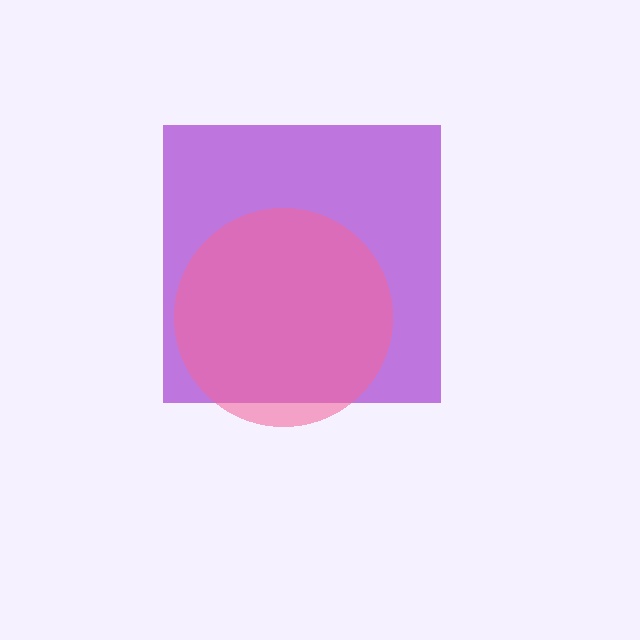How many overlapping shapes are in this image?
There are 2 overlapping shapes in the image.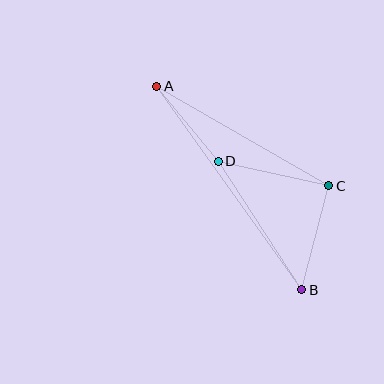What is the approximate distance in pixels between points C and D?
The distance between C and D is approximately 113 pixels.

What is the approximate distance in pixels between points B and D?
The distance between B and D is approximately 153 pixels.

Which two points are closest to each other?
Points A and D are closest to each other.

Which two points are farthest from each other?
Points A and B are farthest from each other.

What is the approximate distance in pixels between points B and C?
The distance between B and C is approximately 107 pixels.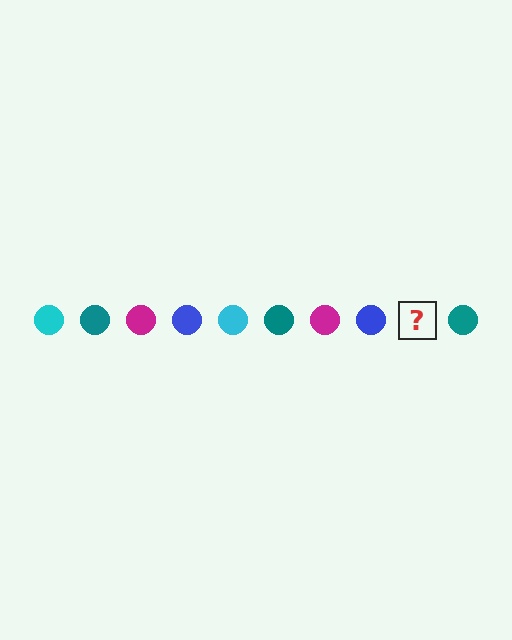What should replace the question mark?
The question mark should be replaced with a cyan circle.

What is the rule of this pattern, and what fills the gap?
The rule is that the pattern cycles through cyan, teal, magenta, blue circles. The gap should be filled with a cyan circle.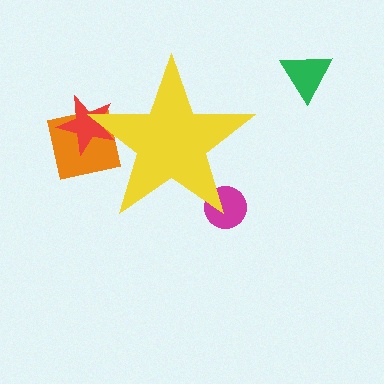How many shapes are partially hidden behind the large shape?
3 shapes are partially hidden.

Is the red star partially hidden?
Yes, the red star is partially hidden behind the yellow star.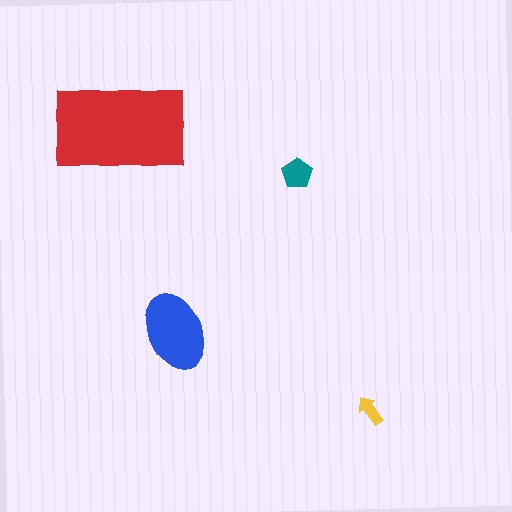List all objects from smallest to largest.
The yellow arrow, the teal pentagon, the blue ellipse, the red rectangle.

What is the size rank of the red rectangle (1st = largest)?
1st.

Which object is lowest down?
The yellow arrow is bottommost.